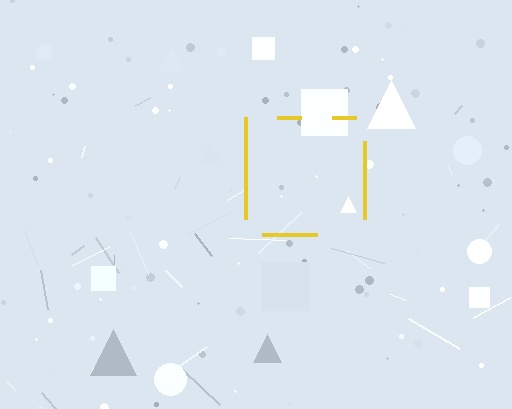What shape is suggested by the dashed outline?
The dashed outline suggests a square.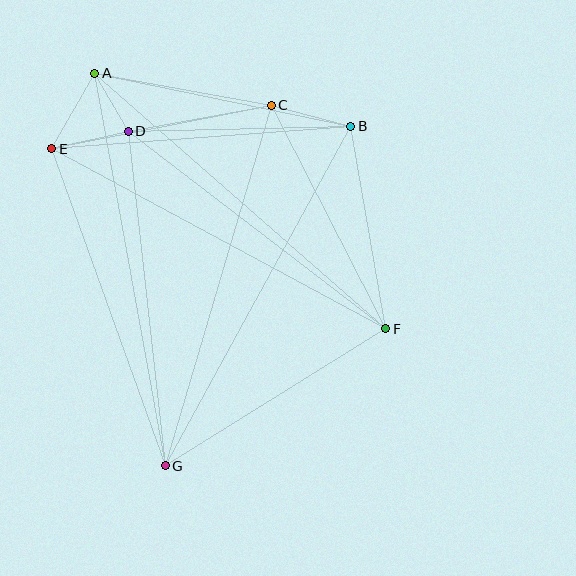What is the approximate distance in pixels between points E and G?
The distance between E and G is approximately 336 pixels.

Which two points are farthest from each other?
Points A and G are farthest from each other.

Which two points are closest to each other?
Points A and D are closest to each other.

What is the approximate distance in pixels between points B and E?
The distance between B and E is approximately 300 pixels.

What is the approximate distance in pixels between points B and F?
The distance between B and F is approximately 205 pixels.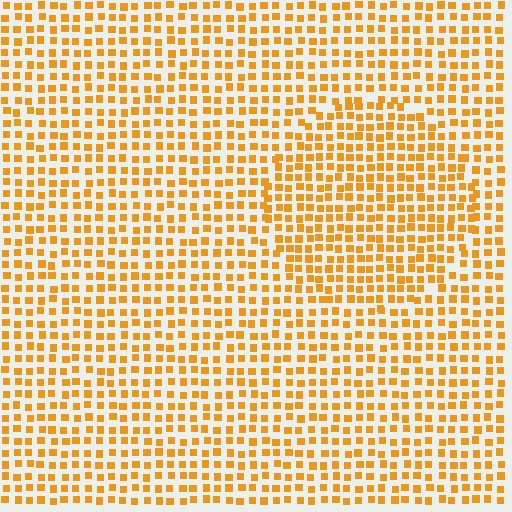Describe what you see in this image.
The image contains small orange elements arranged at two different densities. A circle-shaped region is visible where the elements are more densely packed than the surrounding area.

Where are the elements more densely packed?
The elements are more densely packed inside the circle boundary.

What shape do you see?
I see a circle.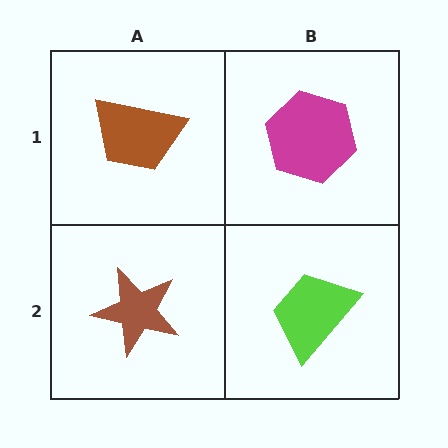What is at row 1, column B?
A magenta hexagon.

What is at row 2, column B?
A lime trapezoid.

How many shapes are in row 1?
2 shapes.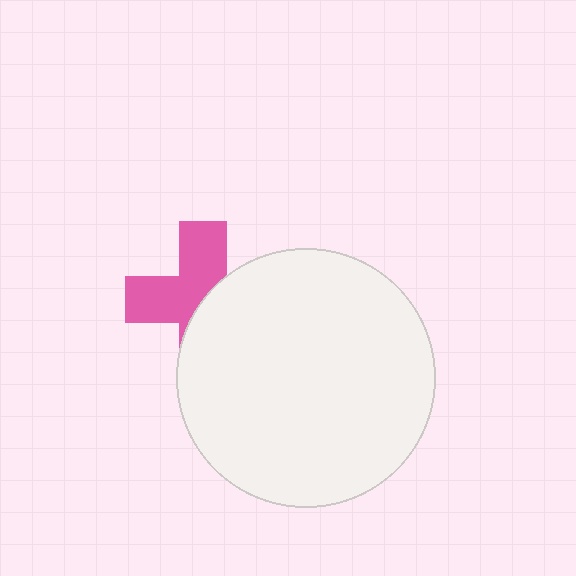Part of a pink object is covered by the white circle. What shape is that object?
It is a cross.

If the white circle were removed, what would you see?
You would see the complete pink cross.